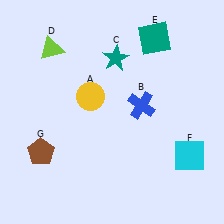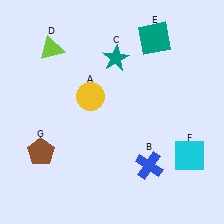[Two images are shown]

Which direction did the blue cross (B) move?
The blue cross (B) moved down.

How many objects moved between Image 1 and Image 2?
1 object moved between the two images.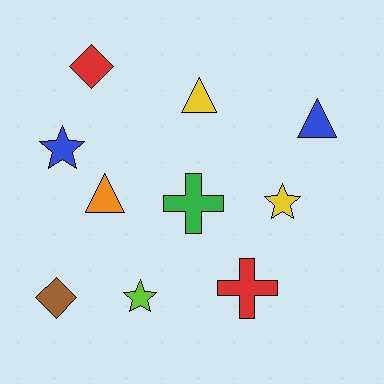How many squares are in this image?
There are no squares.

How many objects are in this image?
There are 10 objects.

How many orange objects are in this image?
There is 1 orange object.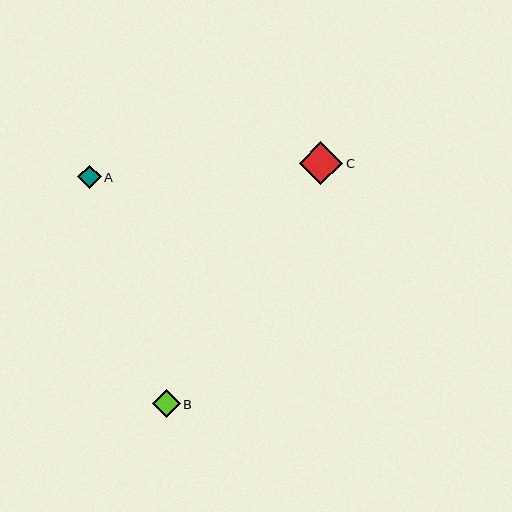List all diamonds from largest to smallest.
From largest to smallest: C, B, A.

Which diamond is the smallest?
Diamond A is the smallest with a size of approximately 24 pixels.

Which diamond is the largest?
Diamond C is the largest with a size of approximately 44 pixels.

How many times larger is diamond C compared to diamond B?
Diamond C is approximately 1.6 times the size of diamond B.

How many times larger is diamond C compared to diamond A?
Diamond C is approximately 1.9 times the size of diamond A.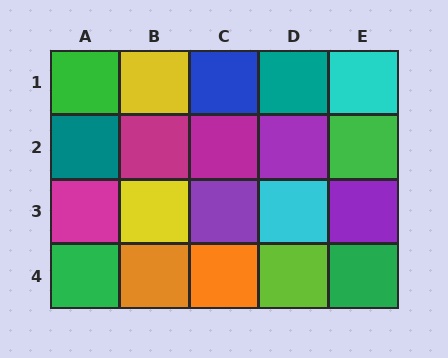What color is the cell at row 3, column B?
Yellow.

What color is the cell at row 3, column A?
Magenta.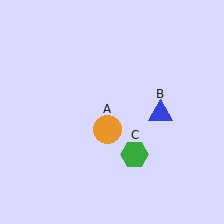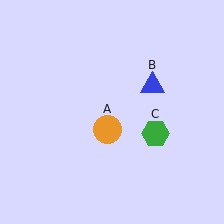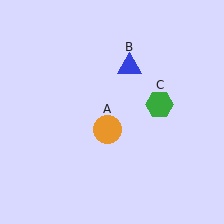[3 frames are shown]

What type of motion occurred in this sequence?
The blue triangle (object B), green hexagon (object C) rotated counterclockwise around the center of the scene.